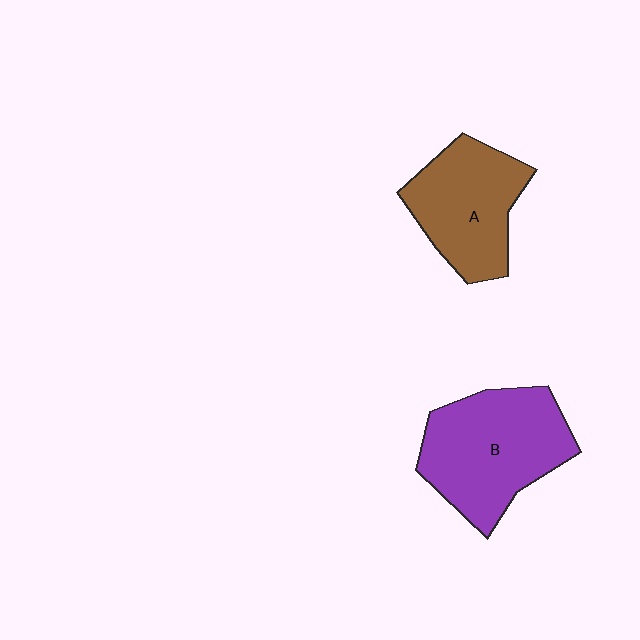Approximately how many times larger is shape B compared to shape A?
Approximately 1.3 times.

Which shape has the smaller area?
Shape A (brown).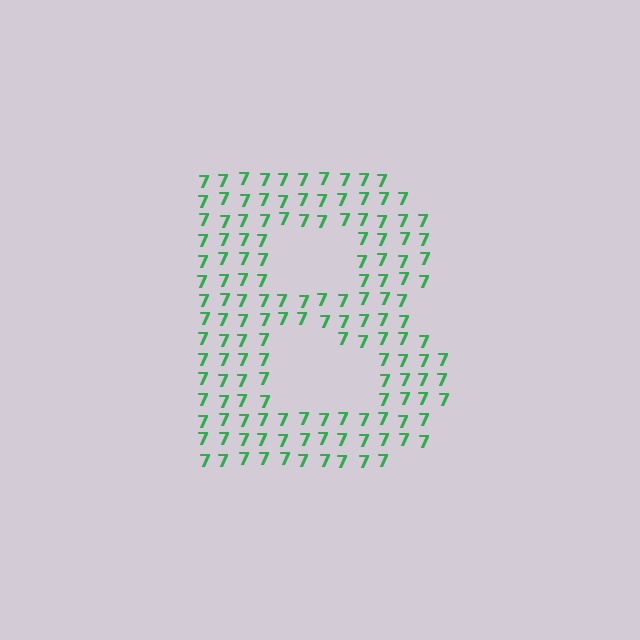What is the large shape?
The large shape is the letter B.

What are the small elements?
The small elements are digit 7's.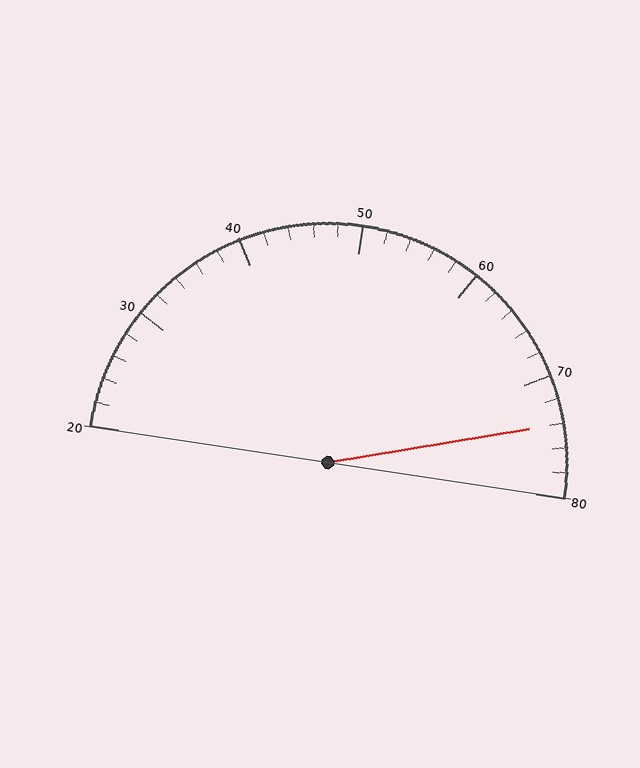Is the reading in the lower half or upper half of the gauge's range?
The reading is in the upper half of the range (20 to 80).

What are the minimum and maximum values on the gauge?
The gauge ranges from 20 to 80.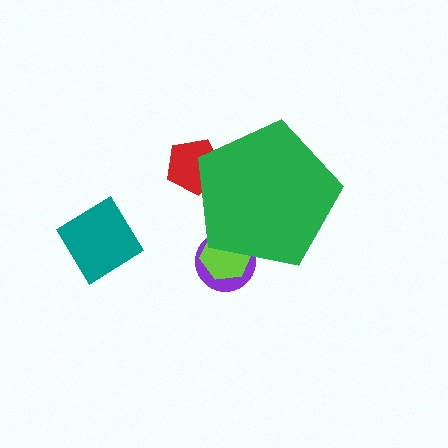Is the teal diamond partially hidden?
No, the teal diamond is fully visible.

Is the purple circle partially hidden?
Yes, the purple circle is partially hidden behind the green pentagon.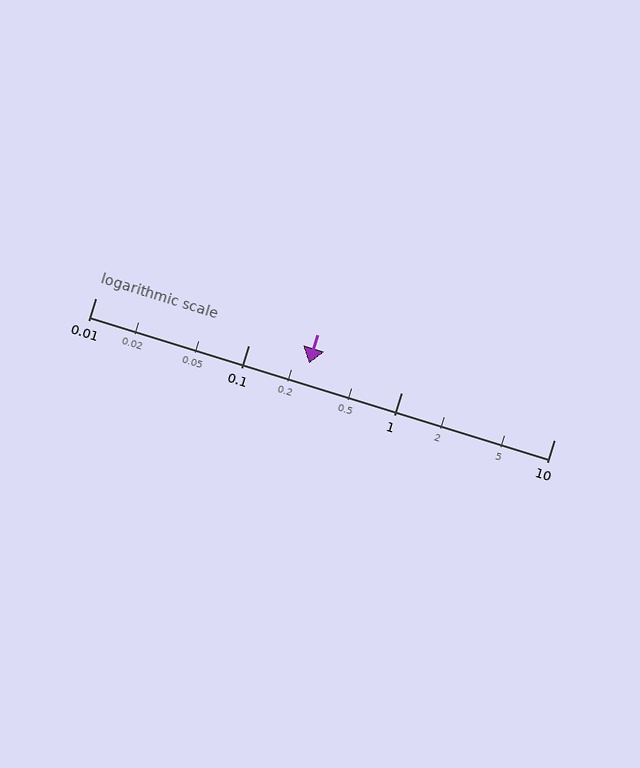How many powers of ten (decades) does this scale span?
The scale spans 3 decades, from 0.01 to 10.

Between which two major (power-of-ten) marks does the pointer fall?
The pointer is between 0.1 and 1.